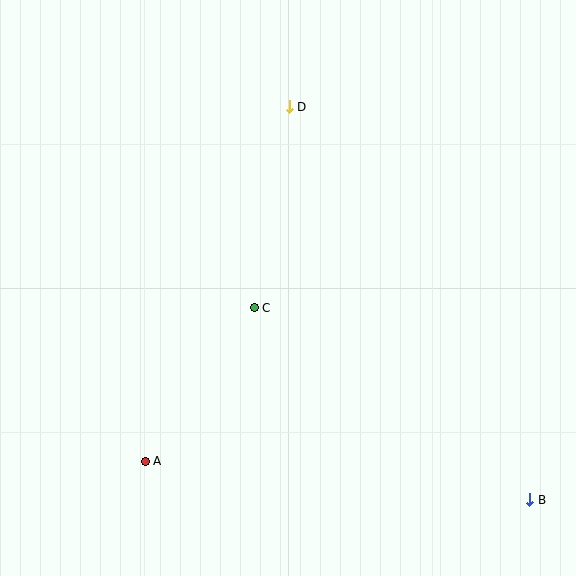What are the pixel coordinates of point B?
Point B is at (530, 500).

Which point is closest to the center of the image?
Point C at (254, 308) is closest to the center.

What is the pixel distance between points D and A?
The distance between D and A is 383 pixels.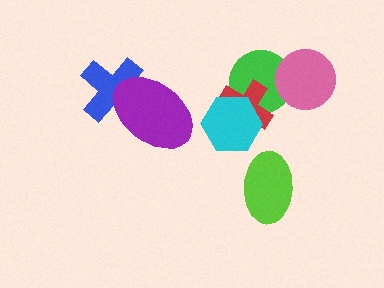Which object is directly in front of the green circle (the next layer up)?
The red cross is directly in front of the green circle.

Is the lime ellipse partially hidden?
No, no other shape covers it.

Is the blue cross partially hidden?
Yes, it is partially covered by another shape.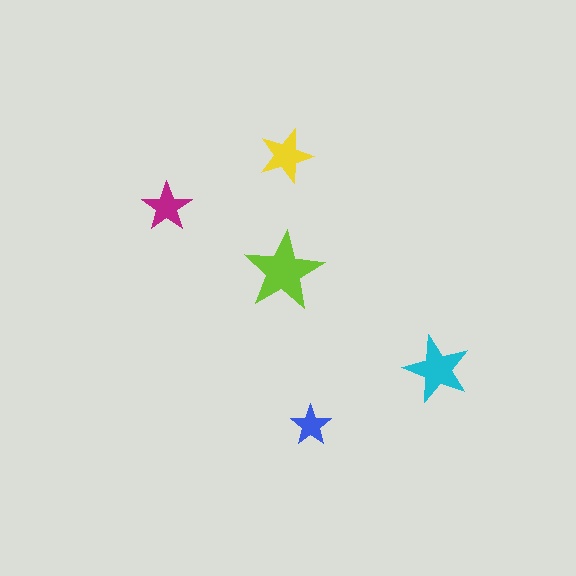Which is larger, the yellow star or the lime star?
The lime one.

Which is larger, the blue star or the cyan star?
The cyan one.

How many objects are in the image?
There are 5 objects in the image.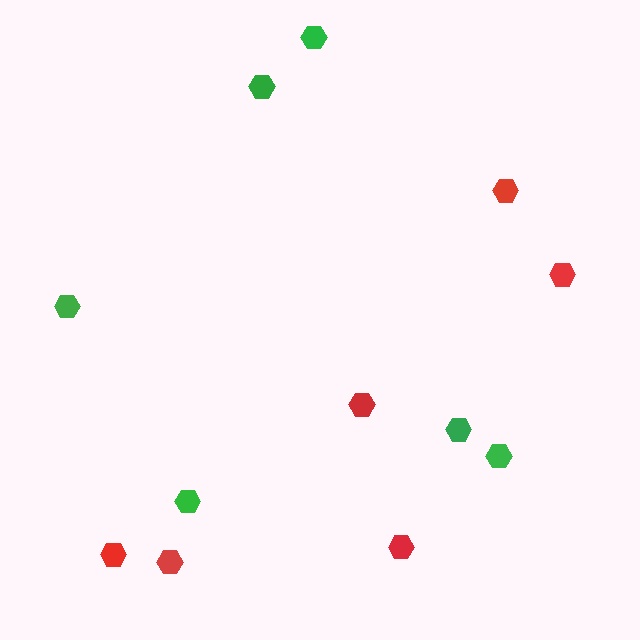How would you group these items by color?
There are 2 groups: one group of green hexagons (6) and one group of red hexagons (6).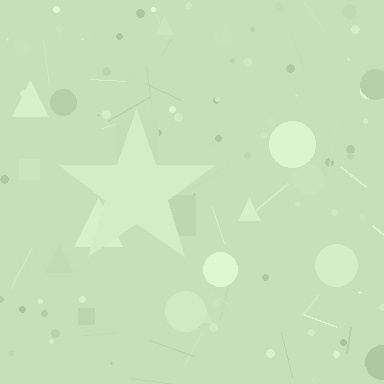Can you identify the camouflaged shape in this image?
The camouflaged shape is a star.